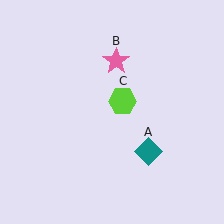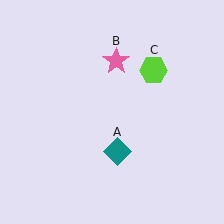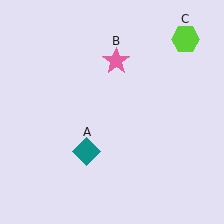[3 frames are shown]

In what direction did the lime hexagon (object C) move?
The lime hexagon (object C) moved up and to the right.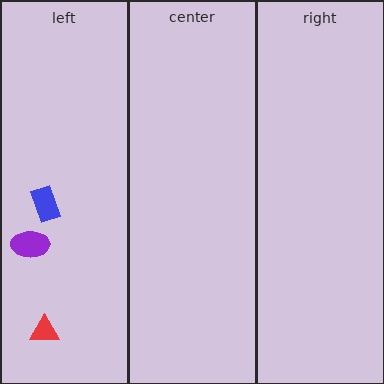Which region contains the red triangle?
The left region.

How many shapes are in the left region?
3.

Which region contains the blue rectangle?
The left region.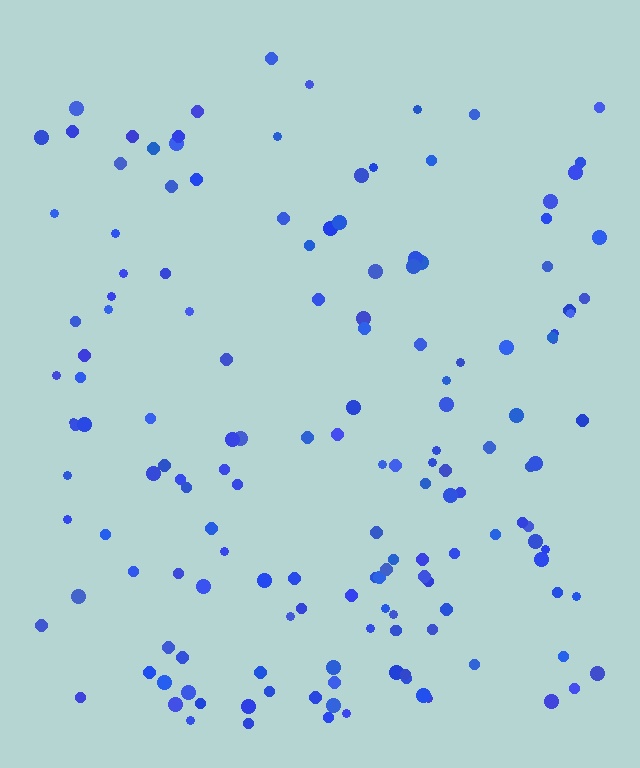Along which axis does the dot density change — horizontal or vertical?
Vertical.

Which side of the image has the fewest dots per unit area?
The top.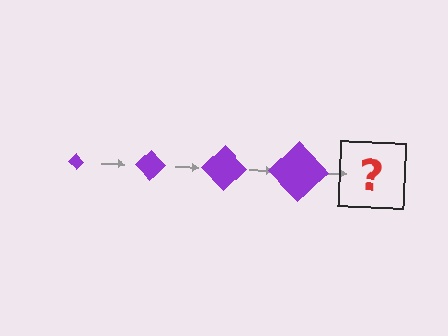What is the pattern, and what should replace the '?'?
The pattern is that the diamond gets progressively larger each step. The '?' should be a purple diamond, larger than the previous one.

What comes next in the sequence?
The next element should be a purple diamond, larger than the previous one.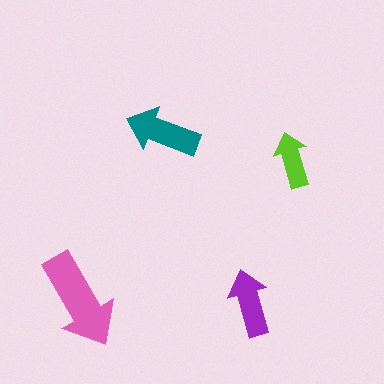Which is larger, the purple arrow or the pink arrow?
The pink one.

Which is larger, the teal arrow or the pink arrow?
The pink one.